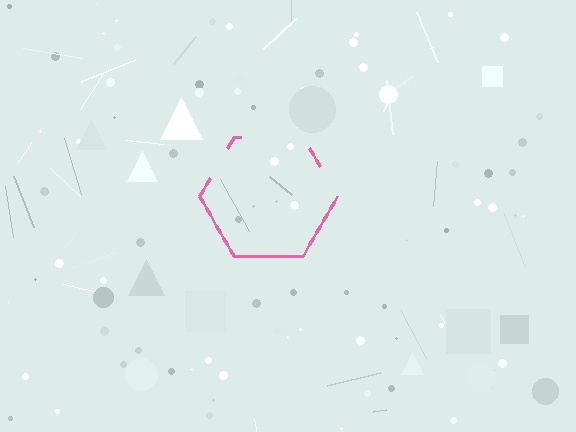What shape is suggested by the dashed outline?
The dashed outline suggests a hexagon.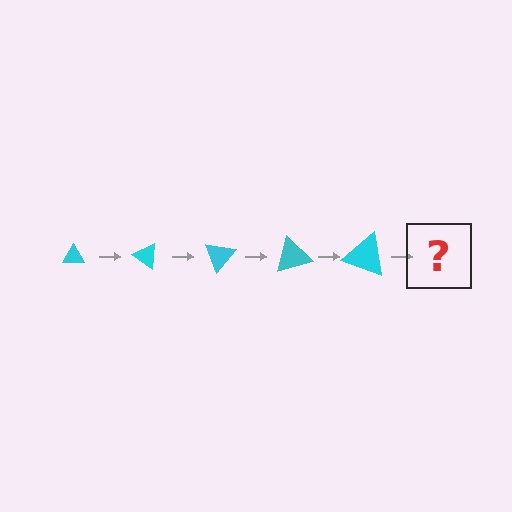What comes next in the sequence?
The next element should be a triangle, larger than the previous one and rotated 175 degrees from the start.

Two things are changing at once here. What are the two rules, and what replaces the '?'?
The two rules are that the triangle grows larger each step and it rotates 35 degrees each step. The '?' should be a triangle, larger than the previous one and rotated 175 degrees from the start.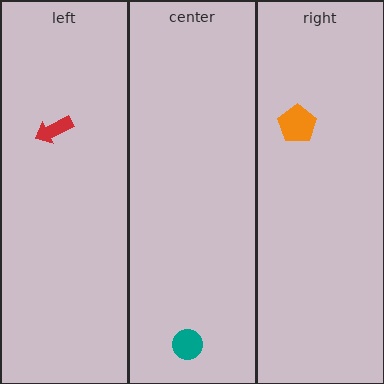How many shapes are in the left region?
1.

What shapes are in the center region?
The teal circle.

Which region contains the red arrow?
The left region.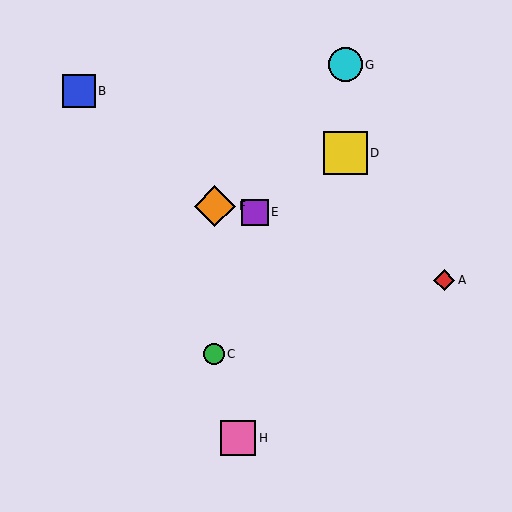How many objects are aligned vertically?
2 objects (D, G) are aligned vertically.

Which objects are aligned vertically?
Objects D, G are aligned vertically.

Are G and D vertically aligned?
Yes, both are at x≈345.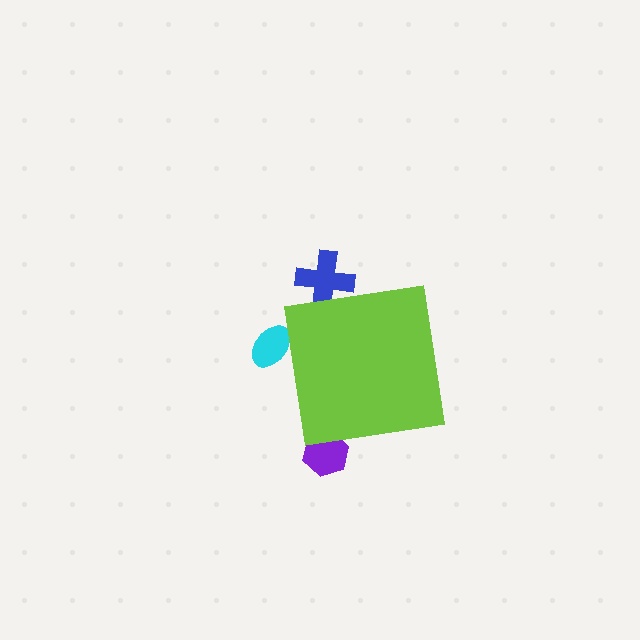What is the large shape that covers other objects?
A lime square.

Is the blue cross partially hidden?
Yes, the blue cross is partially hidden behind the lime square.